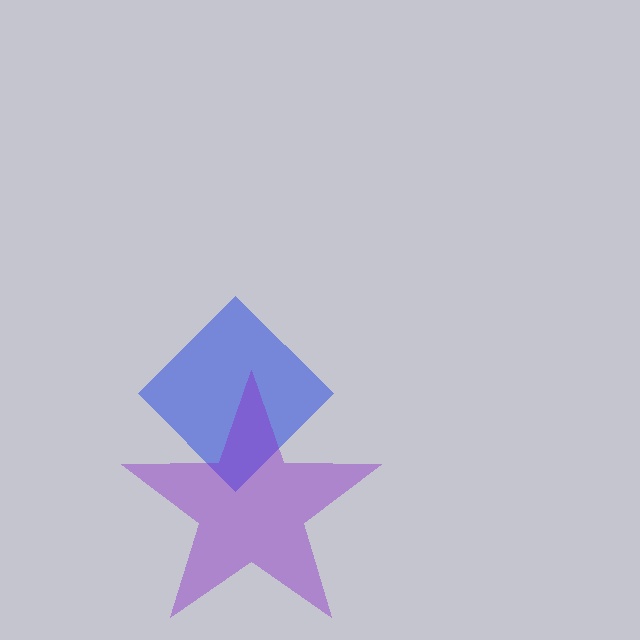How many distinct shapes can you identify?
There are 2 distinct shapes: a blue diamond, a purple star.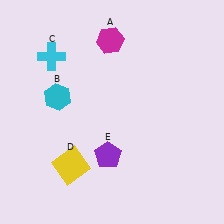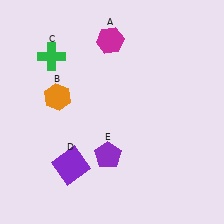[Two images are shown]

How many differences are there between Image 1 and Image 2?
There are 3 differences between the two images.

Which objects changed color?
B changed from cyan to orange. C changed from cyan to green. D changed from yellow to purple.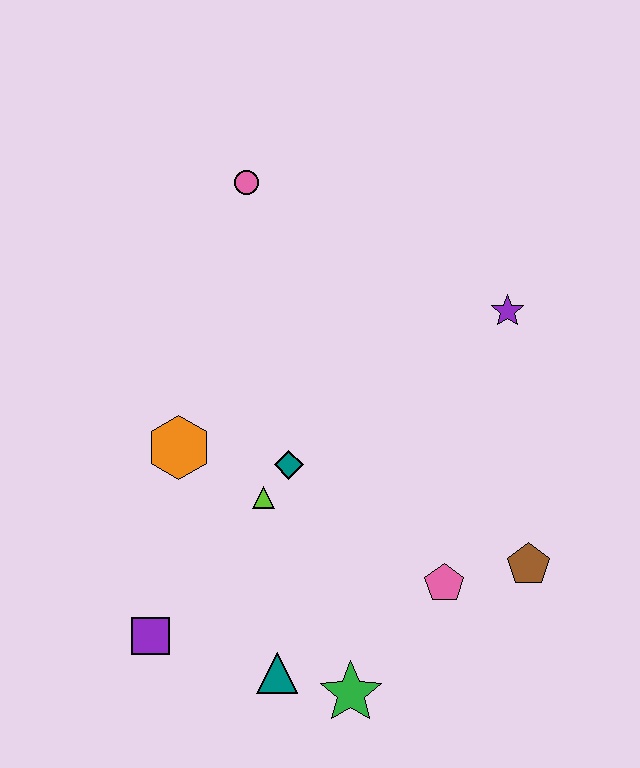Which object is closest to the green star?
The teal triangle is closest to the green star.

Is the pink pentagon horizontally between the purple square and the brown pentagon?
Yes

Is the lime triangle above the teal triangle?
Yes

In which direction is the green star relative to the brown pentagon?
The green star is to the left of the brown pentagon.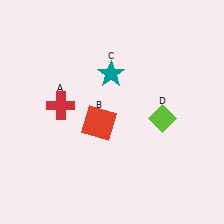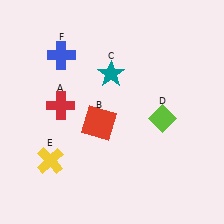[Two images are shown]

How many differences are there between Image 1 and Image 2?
There are 2 differences between the two images.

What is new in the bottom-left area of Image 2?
A yellow cross (E) was added in the bottom-left area of Image 2.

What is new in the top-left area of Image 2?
A blue cross (F) was added in the top-left area of Image 2.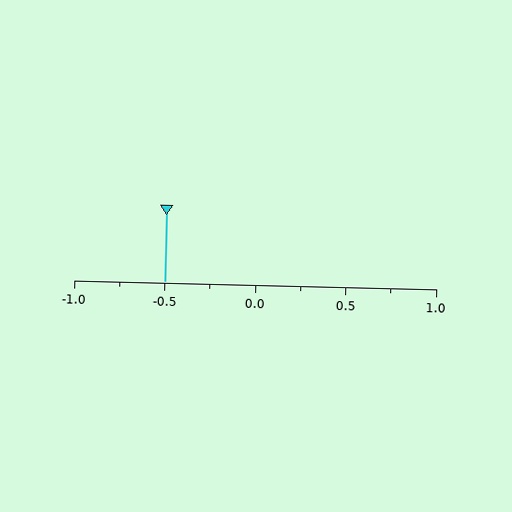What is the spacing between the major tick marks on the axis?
The major ticks are spaced 0.5 apart.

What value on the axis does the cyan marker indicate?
The marker indicates approximately -0.5.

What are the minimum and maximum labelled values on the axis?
The axis runs from -1.0 to 1.0.